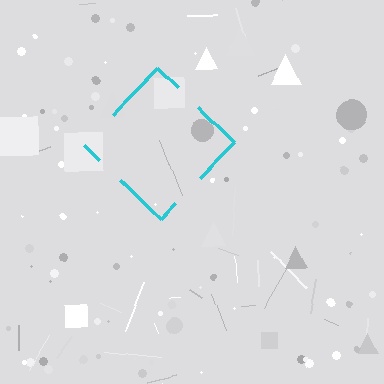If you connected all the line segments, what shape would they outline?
They would outline a diamond.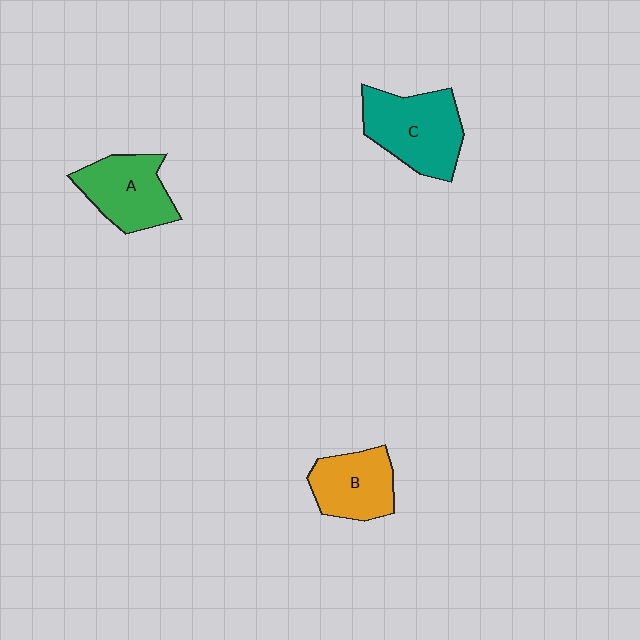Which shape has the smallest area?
Shape B (orange).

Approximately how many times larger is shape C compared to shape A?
Approximately 1.2 times.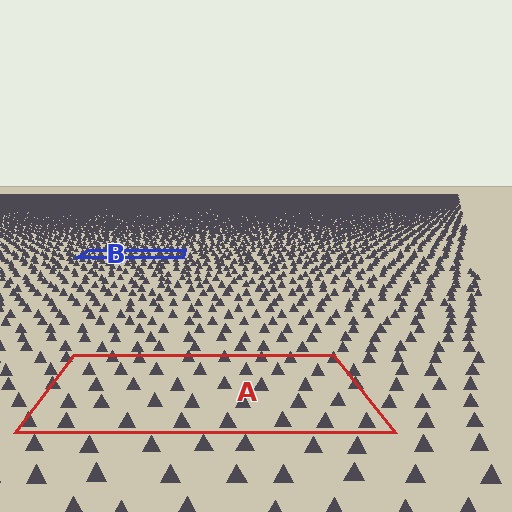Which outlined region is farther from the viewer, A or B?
Region B is farther from the viewer — the texture elements inside it appear smaller and more densely packed.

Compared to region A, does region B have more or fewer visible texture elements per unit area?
Region B has more texture elements per unit area — they are packed more densely because it is farther away.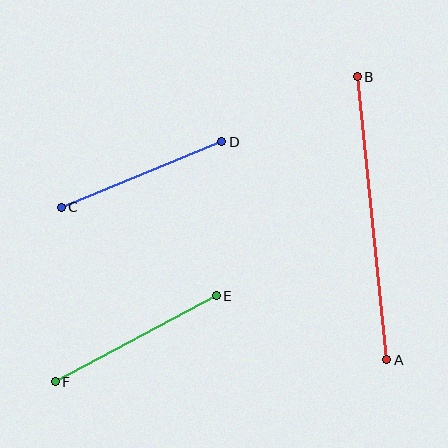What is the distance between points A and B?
The distance is approximately 285 pixels.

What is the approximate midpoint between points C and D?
The midpoint is at approximately (142, 175) pixels.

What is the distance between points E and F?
The distance is approximately 183 pixels.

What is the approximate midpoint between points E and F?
The midpoint is at approximately (136, 339) pixels.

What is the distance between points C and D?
The distance is approximately 173 pixels.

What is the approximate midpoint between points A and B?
The midpoint is at approximately (372, 218) pixels.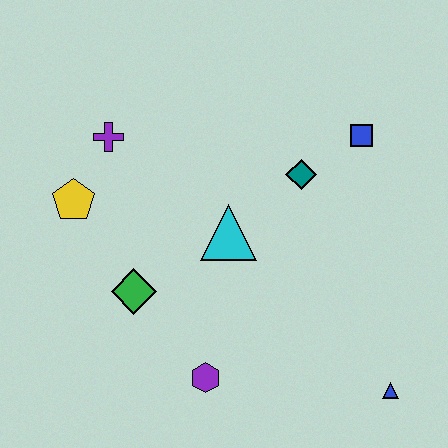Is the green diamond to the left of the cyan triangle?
Yes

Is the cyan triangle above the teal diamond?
No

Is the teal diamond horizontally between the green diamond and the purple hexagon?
No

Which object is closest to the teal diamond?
The blue square is closest to the teal diamond.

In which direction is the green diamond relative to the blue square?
The green diamond is to the left of the blue square.